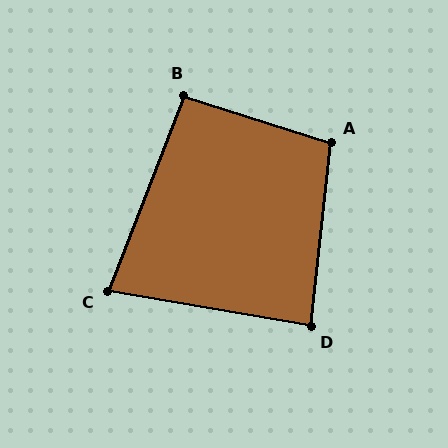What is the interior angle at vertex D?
Approximately 87 degrees (approximately right).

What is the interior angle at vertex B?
Approximately 93 degrees (approximately right).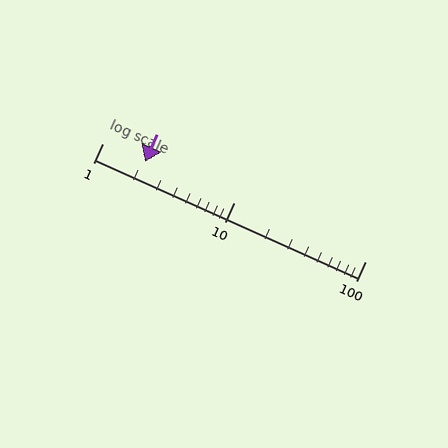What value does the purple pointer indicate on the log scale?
The pointer indicates approximately 2.1.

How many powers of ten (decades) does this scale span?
The scale spans 2 decades, from 1 to 100.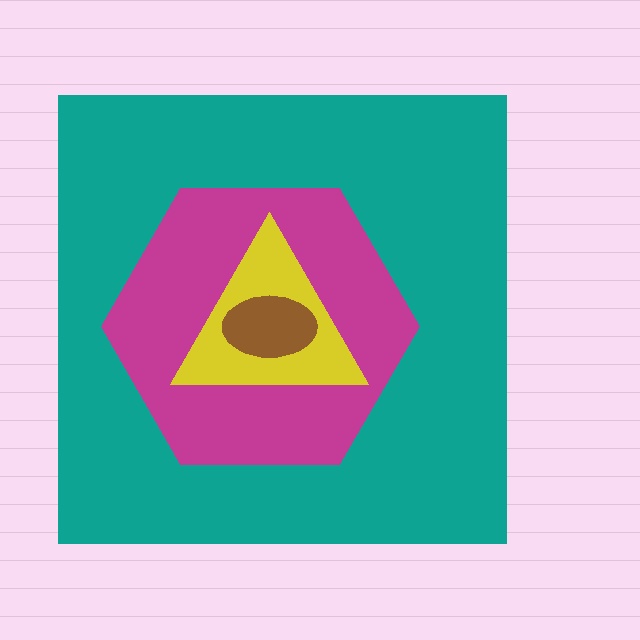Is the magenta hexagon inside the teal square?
Yes.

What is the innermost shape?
The brown ellipse.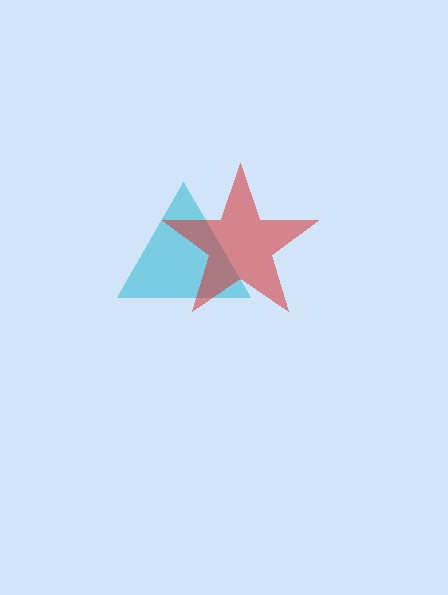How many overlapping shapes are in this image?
There are 2 overlapping shapes in the image.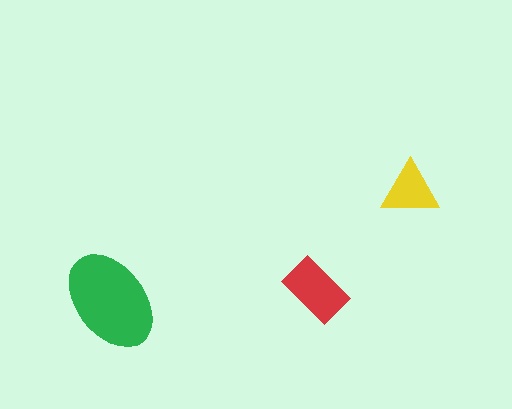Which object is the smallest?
The yellow triangle.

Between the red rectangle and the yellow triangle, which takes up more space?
The red rectangle.